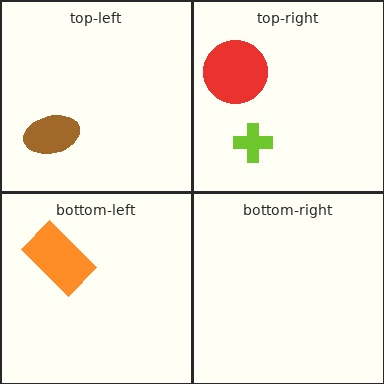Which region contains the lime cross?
The top-right region.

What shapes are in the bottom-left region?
The orange rectangle.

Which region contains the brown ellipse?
The top-left region.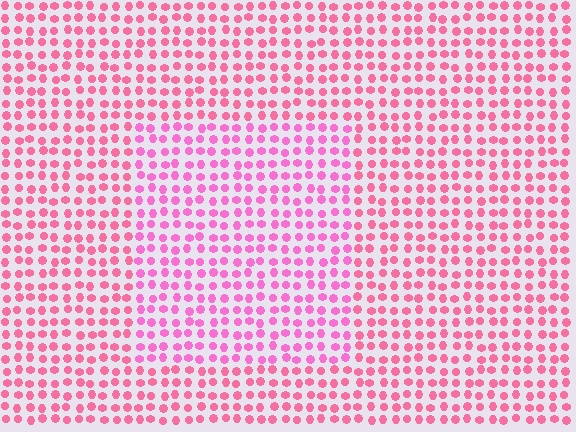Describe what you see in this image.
The image is filled with small pink elements in a uniform arrangement. A rectangle-shaped region is visible where the elements are tinted to a slightly different hue, forming a subtle color boundary.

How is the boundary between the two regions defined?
The boundary is defined purely by a slight shift in hue (about 22 degrees). Spacing, size, and orientation are identical on both sides.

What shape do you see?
I see a rectangle.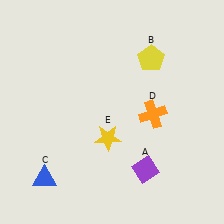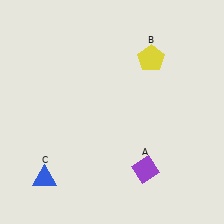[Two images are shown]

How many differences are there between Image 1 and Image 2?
There are 2 differences between the two images.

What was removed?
The yellow star (E), the orange cross (D) were removed in Image 2.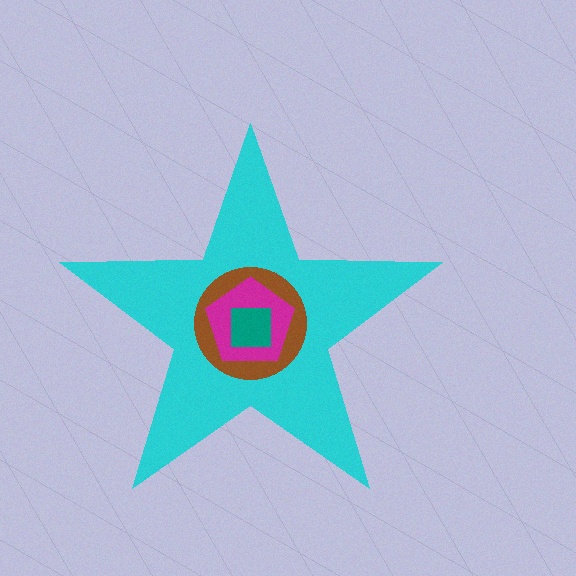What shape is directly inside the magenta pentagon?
The teal square.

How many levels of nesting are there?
4.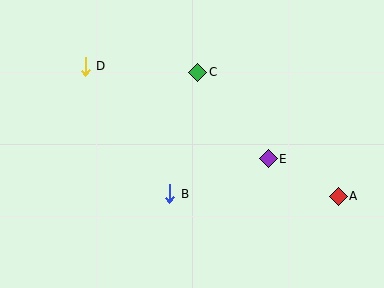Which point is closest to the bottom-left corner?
Point B is closest to the bottom-left corner.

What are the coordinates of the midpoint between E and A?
The midpoint between E and A is at (303, 177).